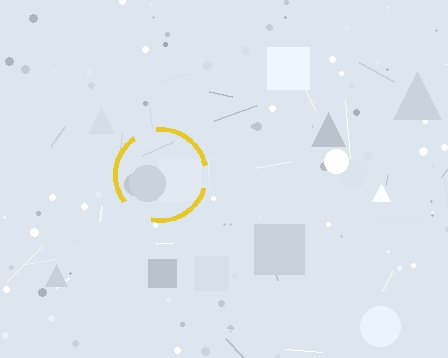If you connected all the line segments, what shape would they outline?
They would outline a circle.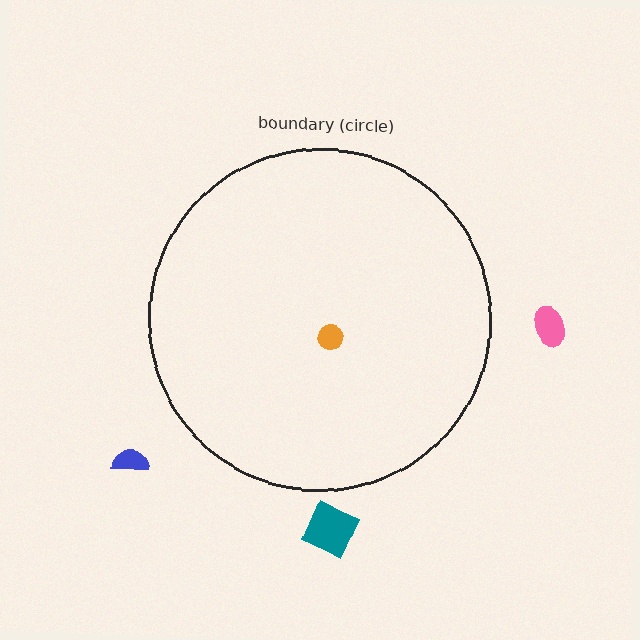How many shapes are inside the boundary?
1 inside, 3 outside.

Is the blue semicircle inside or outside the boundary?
Outside.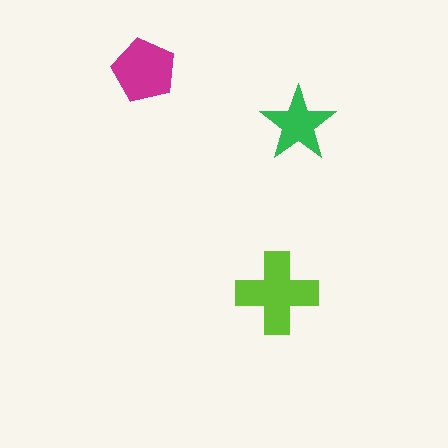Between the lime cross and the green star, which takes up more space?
The lime cross.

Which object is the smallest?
The green star.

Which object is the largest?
The lime cross.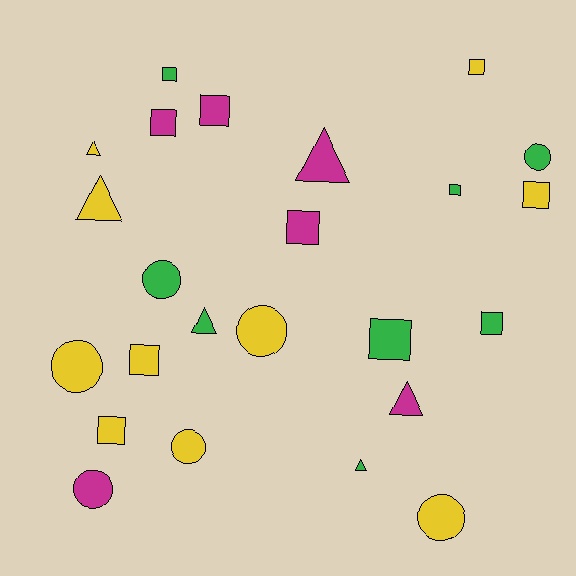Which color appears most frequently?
Yellow, with 10 objects.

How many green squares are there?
There are 4 green squares.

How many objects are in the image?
There are 24 objects.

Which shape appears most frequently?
Square, with 11 objects.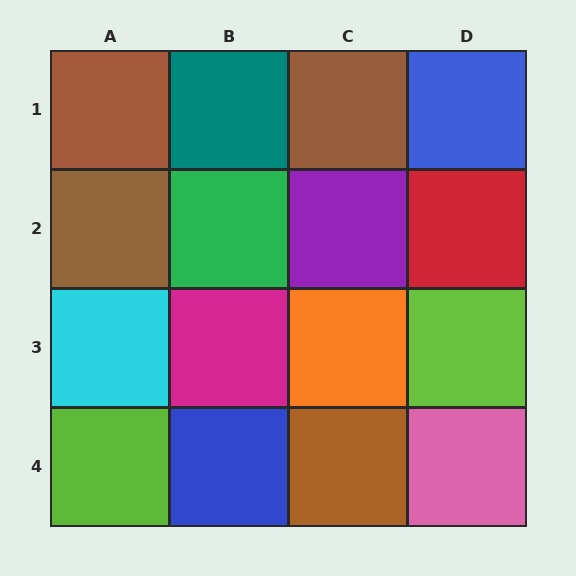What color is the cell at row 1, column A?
Brown.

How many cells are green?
1 cell is green.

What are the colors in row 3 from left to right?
Cyan, magenta, orange, lime.